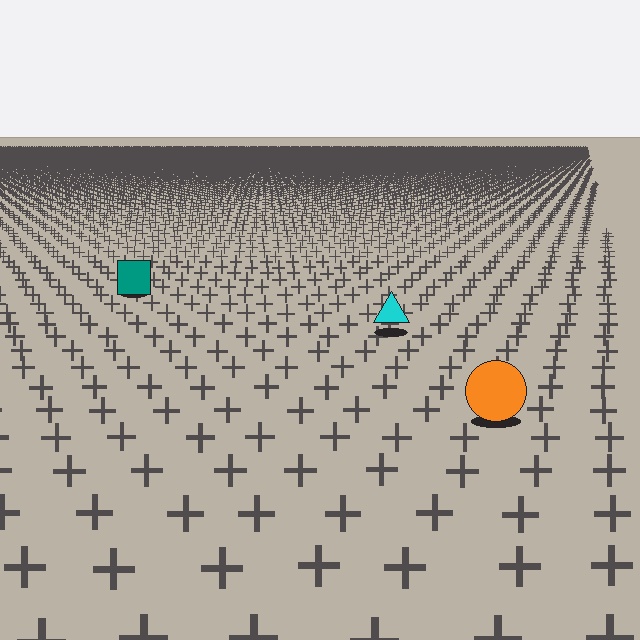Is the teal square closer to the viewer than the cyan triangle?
No. The cyan triangle is closer — you can tell from the texture gradient: the ground texture is coarser near it.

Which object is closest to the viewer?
The orange circle is closest. The texture marks near it are larger and more spread out.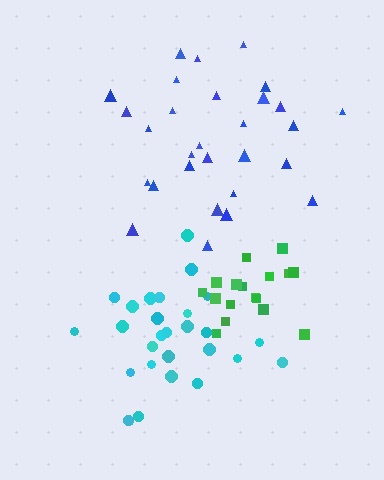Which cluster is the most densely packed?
Green.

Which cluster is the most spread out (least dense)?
Blue.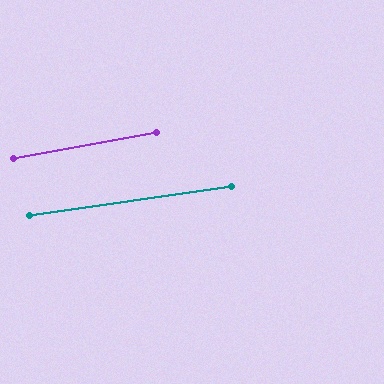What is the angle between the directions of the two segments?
Approximately 2 degrees.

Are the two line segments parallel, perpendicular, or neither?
Parallel — their directions differ by only 2.0°.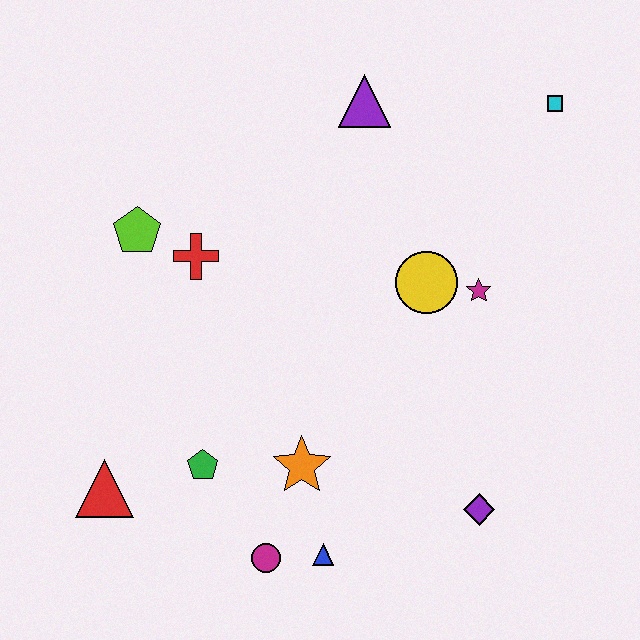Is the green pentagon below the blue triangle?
No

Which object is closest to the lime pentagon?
The red cross is closest to the lime pentagon.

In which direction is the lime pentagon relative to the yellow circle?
The lime pentagon is to the left of the yellow circle.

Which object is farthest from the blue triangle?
The cyan square is farthest from the blue triangle.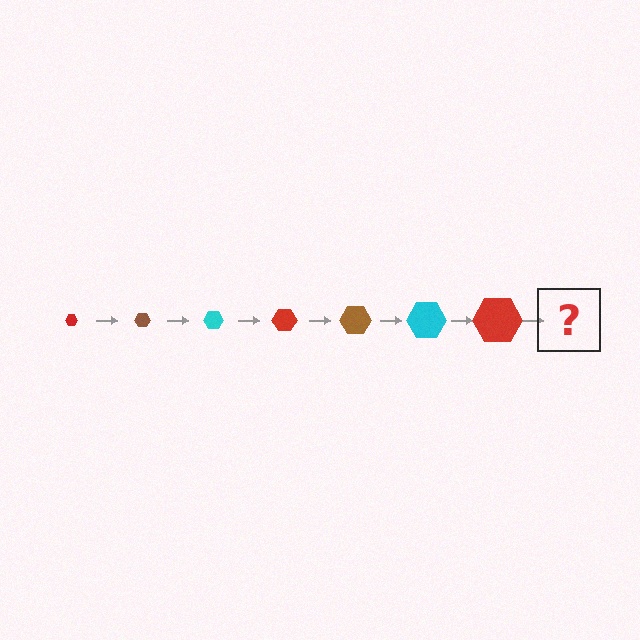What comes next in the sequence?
The next element should be a brown hexagon, larger than the previous one.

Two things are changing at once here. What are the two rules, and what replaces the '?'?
The two rules are that the hexagon grows larger each step and the color cycles through red, brown, and cyan. The '?' should be a brown hexagon, larger than the previous one.